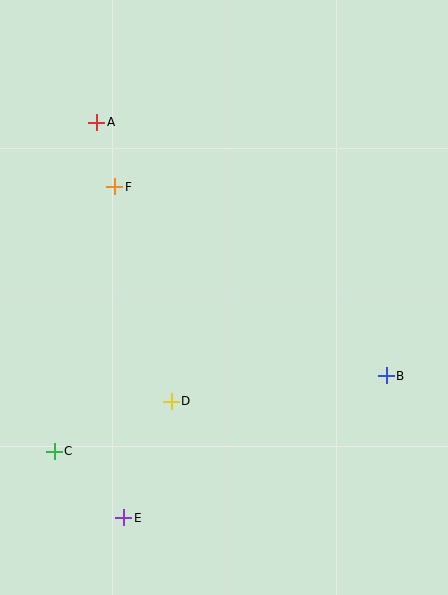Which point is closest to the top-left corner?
Point A is closest to the top-left corner.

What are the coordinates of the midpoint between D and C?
The midpoint between D and C is at (113, 426).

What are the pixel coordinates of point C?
Point C is at (54, 451).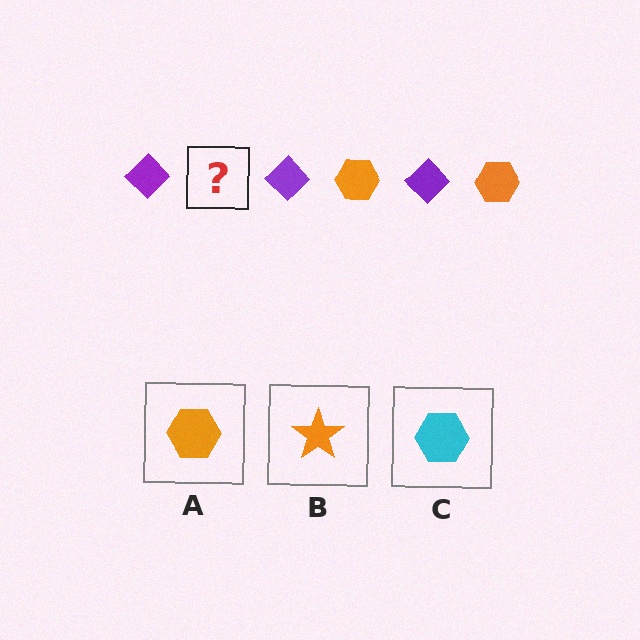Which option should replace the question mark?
Option A.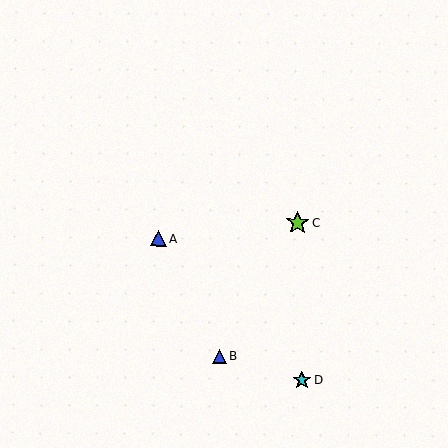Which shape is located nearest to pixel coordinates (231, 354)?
The blue triangle (labeled B) at (219, 356) is nearest to that location.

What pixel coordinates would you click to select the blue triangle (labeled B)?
Click at (219, 356) to select the blue triangle B.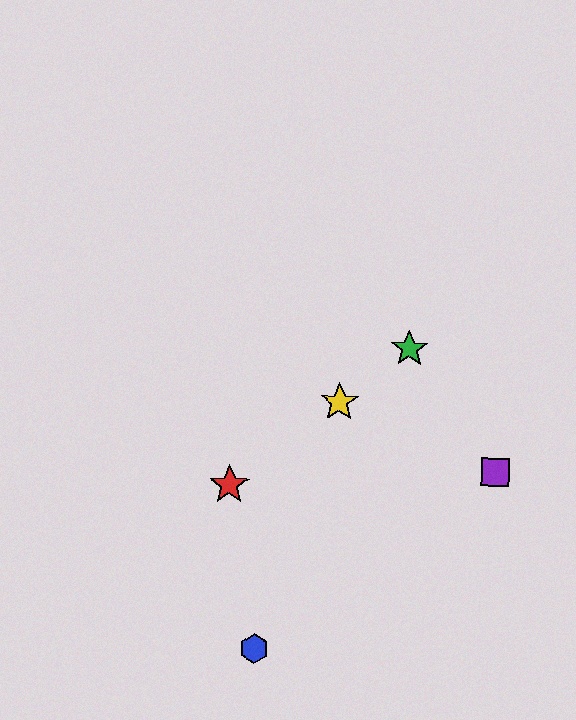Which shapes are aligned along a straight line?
The red star, the green star, the yellow star are aligned along a straight line.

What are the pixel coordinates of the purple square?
The purple square is at (495, 472).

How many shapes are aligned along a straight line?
3 shapes (the red star, the green star, the yellow star) are aligned along a straight line.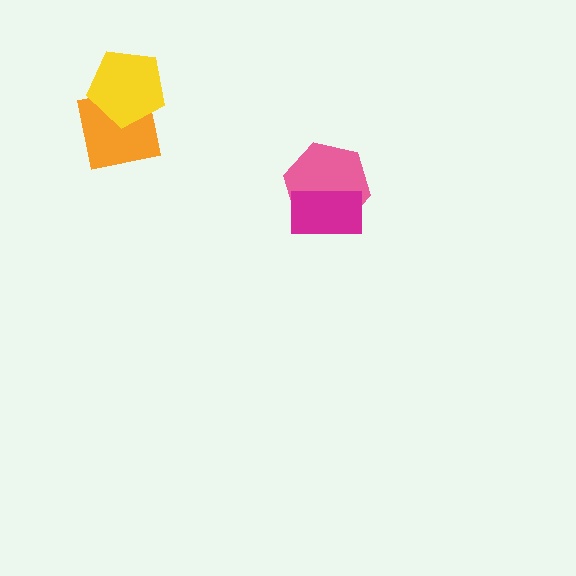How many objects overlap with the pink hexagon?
1 object overlaps with the pink hexagon.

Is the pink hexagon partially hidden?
Yes, it is partially covered by another shape.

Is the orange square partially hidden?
Yes, it is partially covered by another shape.